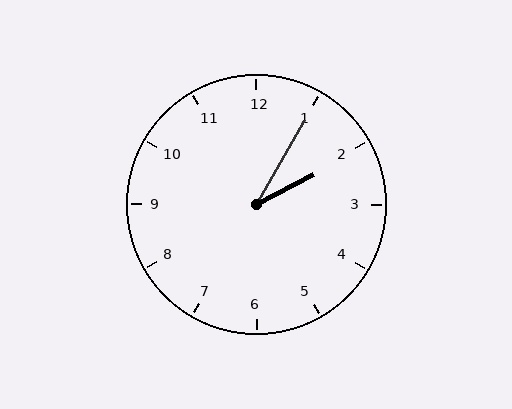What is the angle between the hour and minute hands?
Approximately 32 degrees.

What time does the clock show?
2:05.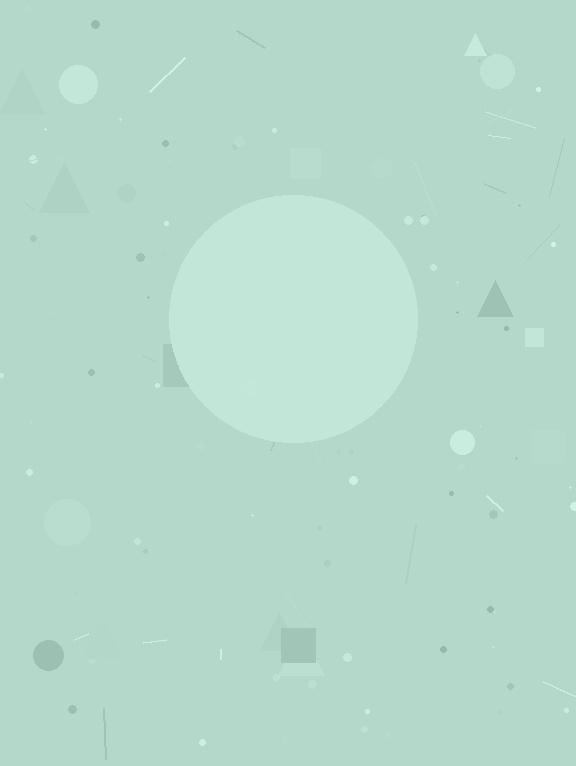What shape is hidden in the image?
A circle is hidden in the image.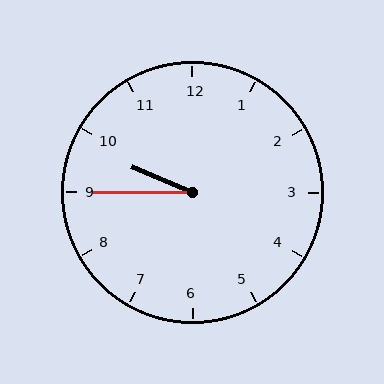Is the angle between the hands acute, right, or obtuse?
It is acute.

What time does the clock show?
9:45.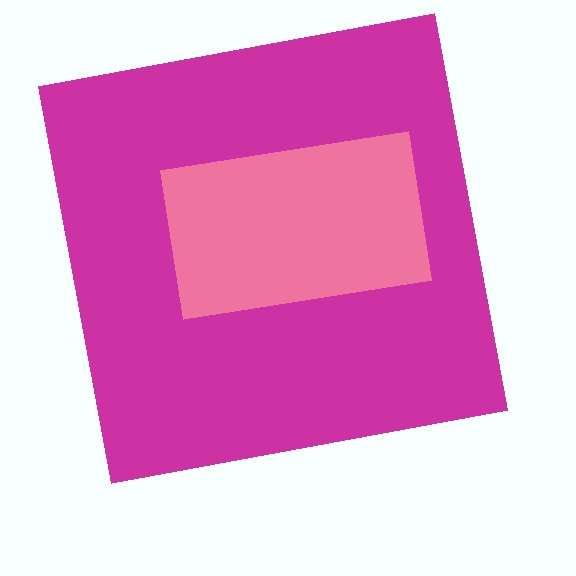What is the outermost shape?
The magenta square.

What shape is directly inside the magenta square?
The pink rectangle.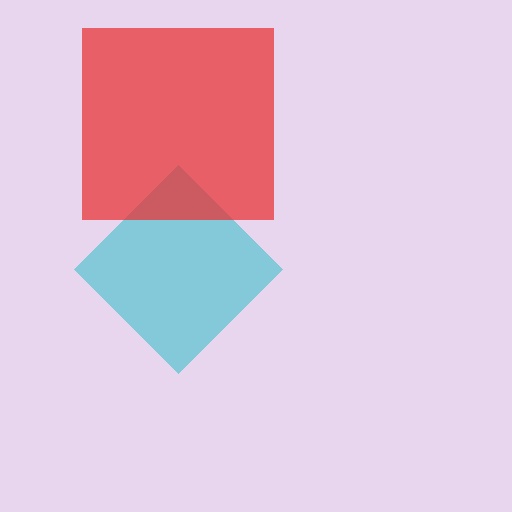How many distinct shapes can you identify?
There are 2 distinct shapes: a cyan diamond, a red square.